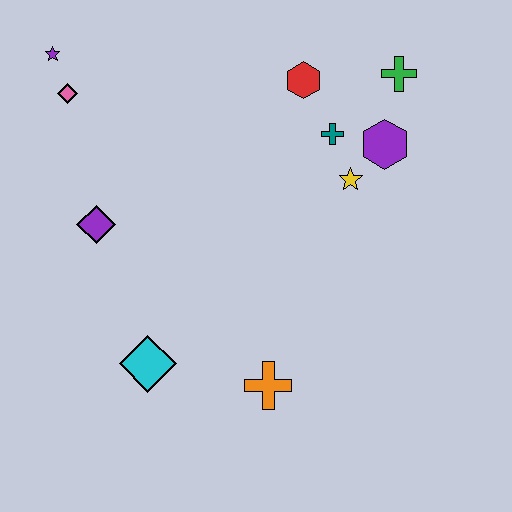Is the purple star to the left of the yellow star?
Yes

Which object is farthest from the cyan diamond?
The green cross is farthest from the cyan diamond.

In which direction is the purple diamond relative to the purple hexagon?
The purple diamond is to the left of the purple hexagon.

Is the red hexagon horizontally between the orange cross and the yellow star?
Yes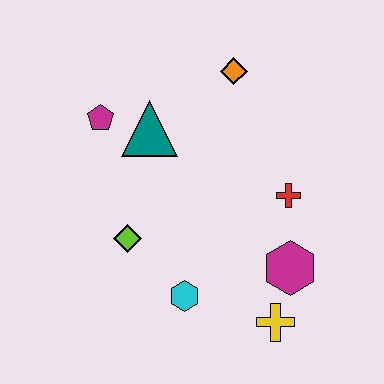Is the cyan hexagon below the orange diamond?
Yes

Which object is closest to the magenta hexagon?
The yellow cross is closest to the magenta hexagon.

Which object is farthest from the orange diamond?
The yellow cross is farthest from the orange diamond.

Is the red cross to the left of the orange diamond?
No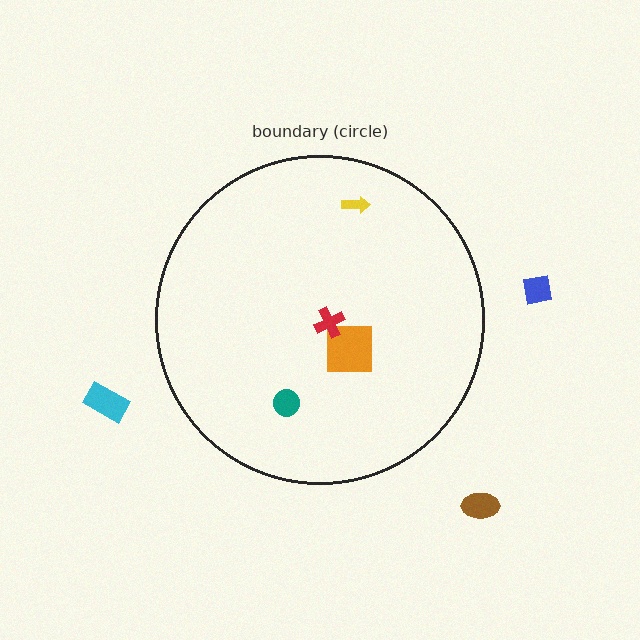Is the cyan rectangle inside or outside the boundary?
Outside.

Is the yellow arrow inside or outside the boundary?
Inside.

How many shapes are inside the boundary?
4 inside, 3 outside.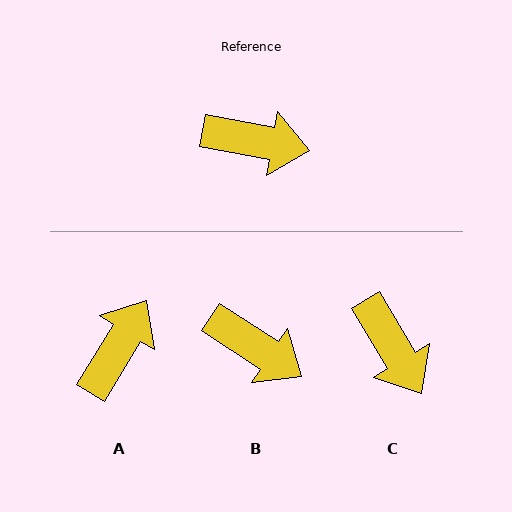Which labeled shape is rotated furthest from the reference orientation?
A, about 70 degrees away.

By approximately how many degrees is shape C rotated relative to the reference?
Approximately 49 degrees clockwise.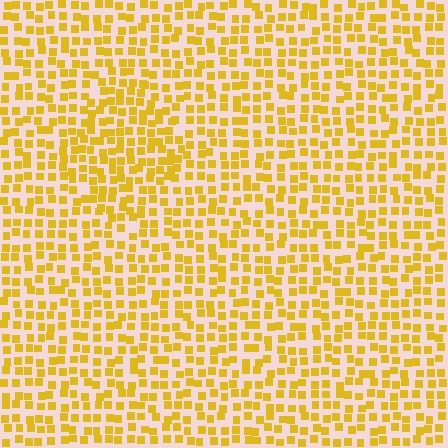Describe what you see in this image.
The image contains small yellow elements arranged at two different densities. A diamond-shaped region is visible where the elements are more densely packed than the surrounding area.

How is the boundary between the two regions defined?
The boundary is defined by a change in element density (approximately 1.4x ratio). All elements are the same color, size, and shape.